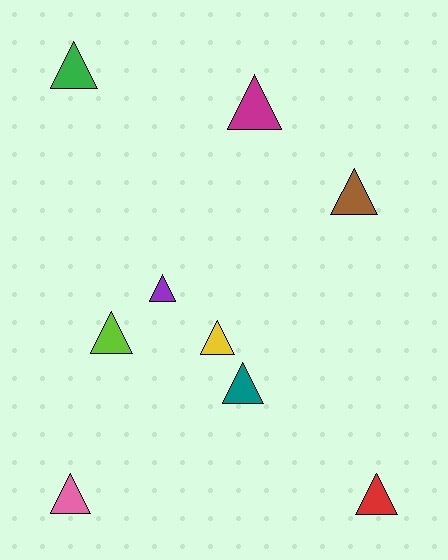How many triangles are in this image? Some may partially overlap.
There are 9 triangles.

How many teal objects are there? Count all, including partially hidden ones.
There is 1 teal object.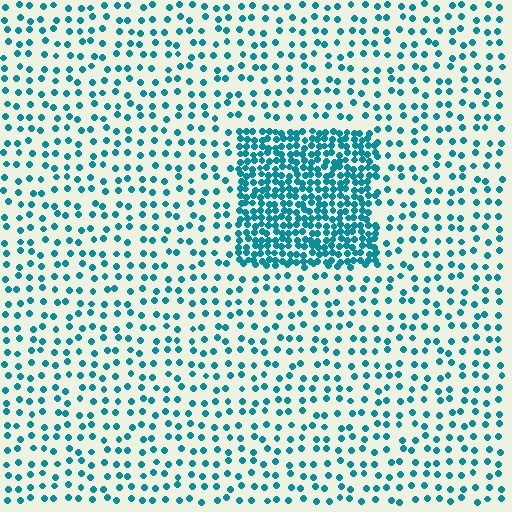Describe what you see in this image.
The image contains small teal elements arranged at two different densities. A rectangle-shaped region is visible where the elements are more densely packed than the surrounding area.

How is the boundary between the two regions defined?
The boundary is defined by a change in element density (approximately 3.0x ratio). All elements are the same color, size, and shape.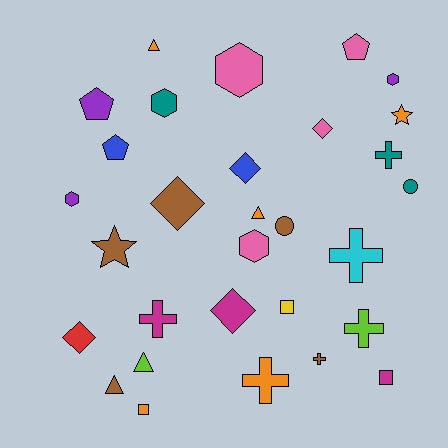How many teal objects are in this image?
There are 3 teal objects.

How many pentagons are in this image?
There are 3 pentagons.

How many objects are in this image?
There are 30 objects.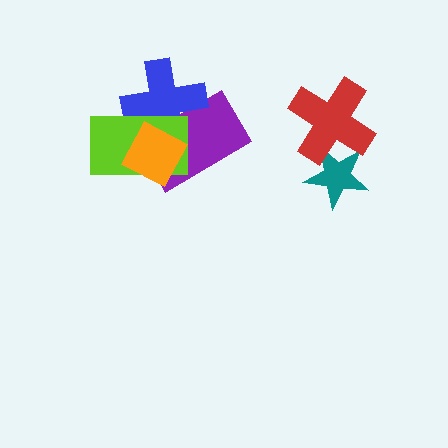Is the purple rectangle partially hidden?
Yes, it is partially covered by another shape.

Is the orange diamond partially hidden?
No, no other shape covers it.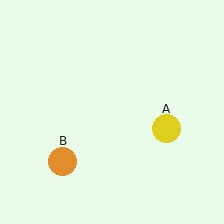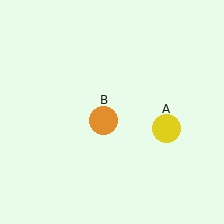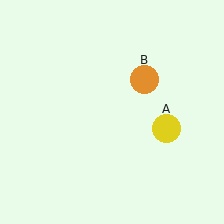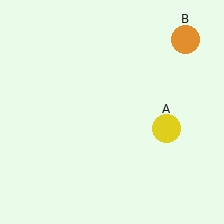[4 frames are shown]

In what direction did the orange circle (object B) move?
The orange circle (object B) moved up and to the right.